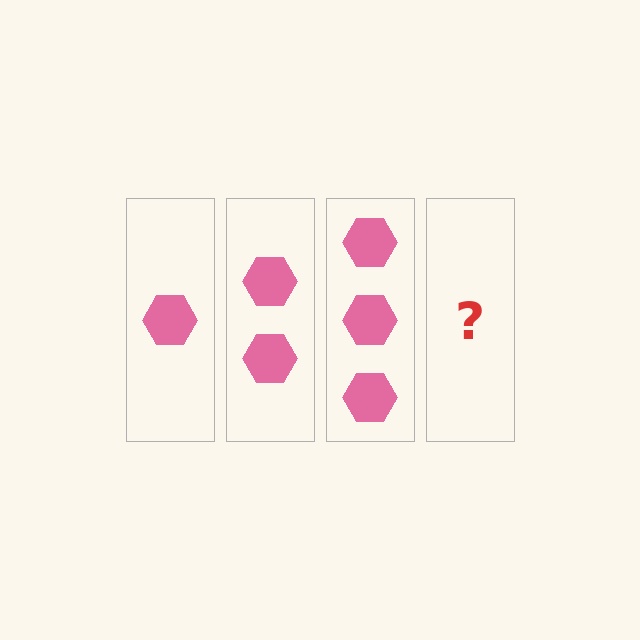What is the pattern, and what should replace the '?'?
The pattern is that each step adds one more hexagon. The '?' should be 4 hexagons.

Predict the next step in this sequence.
The next step is 4 hexagons.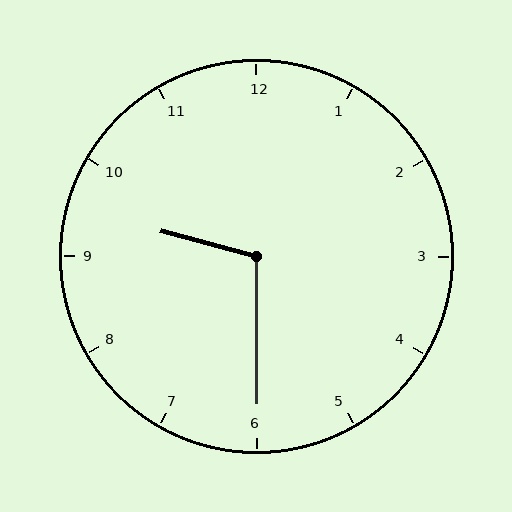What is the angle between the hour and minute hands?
Approximately 105 degrees.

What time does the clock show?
9:30.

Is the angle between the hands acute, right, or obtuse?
It is obtuse.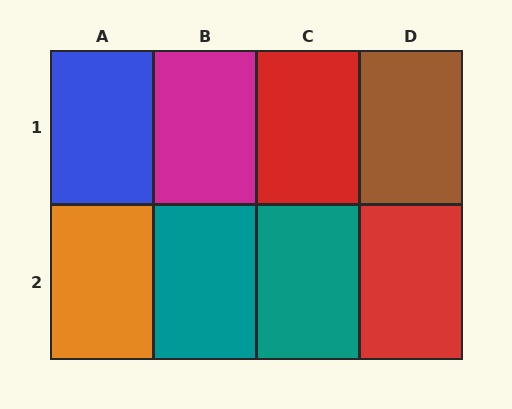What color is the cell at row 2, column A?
Orange.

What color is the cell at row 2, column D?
Red.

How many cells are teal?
2 cells are teal.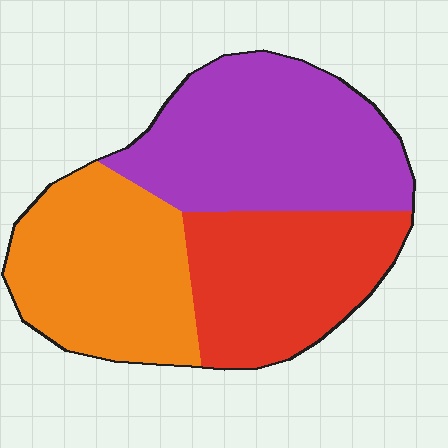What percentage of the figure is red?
Red covers around 30% of the figure.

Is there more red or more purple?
Purple.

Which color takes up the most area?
Purple, at roughly 40%.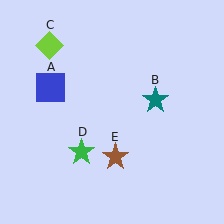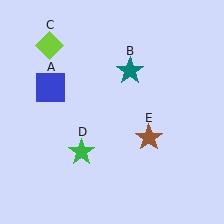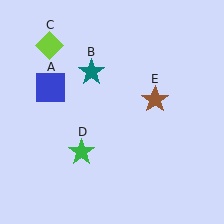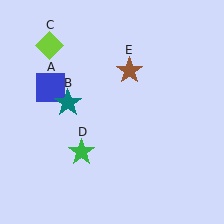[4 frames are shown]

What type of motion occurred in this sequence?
The teal star (object B), brown star (object E) rotated counterclockwise around the center of the scene.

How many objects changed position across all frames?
2 objects changed position: teal star (object B), brown star (object E).